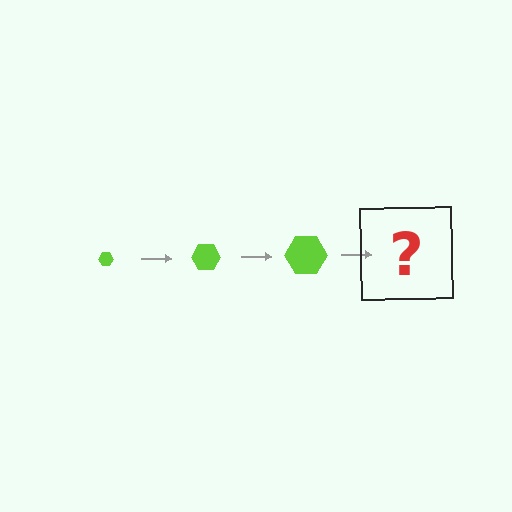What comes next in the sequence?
The next element should be a lime hexagon, larger than the previous one.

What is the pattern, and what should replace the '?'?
The pattern is that the hexagon gets progressively larger each step. The '?' should be a lime hexagon, larger than the previous one.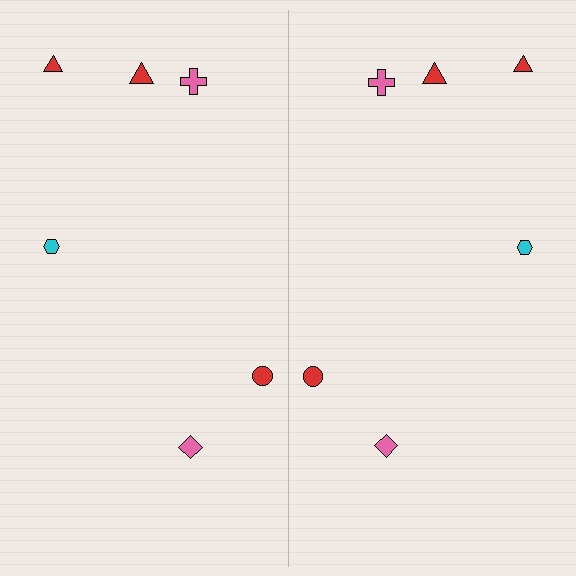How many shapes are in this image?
There are 12 shapes in this image.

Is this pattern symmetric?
Yes, this pattern has bilateral (reflection) symmetry.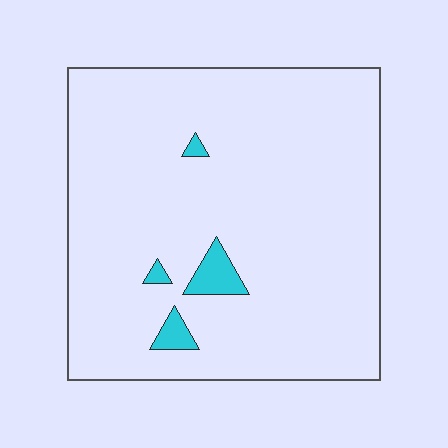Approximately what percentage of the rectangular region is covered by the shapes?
Approximately 5%.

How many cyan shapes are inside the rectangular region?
4.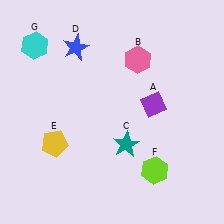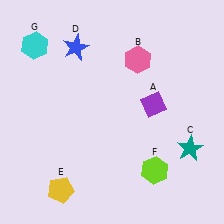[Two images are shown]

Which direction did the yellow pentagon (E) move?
The yellow pentagon (E) moved down.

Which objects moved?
The objects that moved are: the teal star (C), the yellow pentagon (E).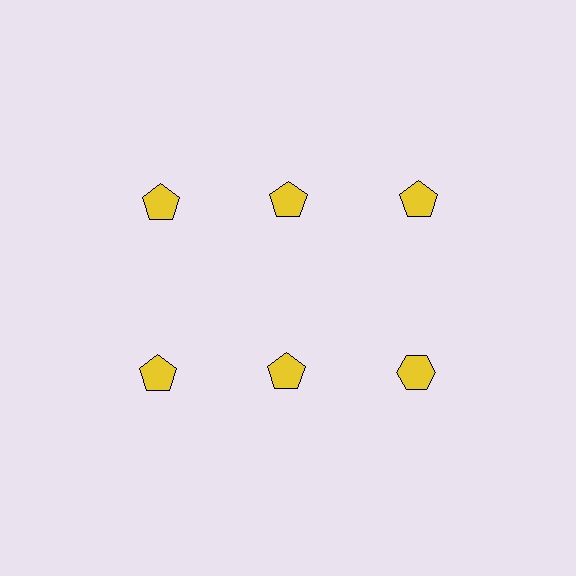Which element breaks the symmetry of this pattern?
The yellow hexagon in the second row, center column breaks the symmetry. All other shapes are yellow pentagons.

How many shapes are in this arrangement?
There are 6 shapes arranged in a grid pattern.